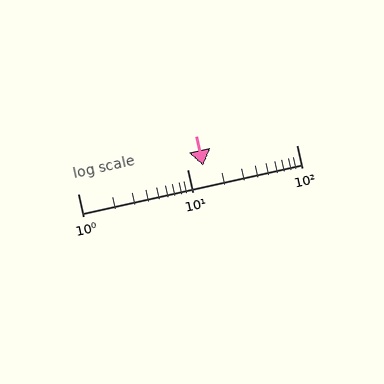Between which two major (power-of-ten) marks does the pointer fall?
The pointer is between 10 and 100.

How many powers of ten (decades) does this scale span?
The scale spans 2 decades, from 1 to 100.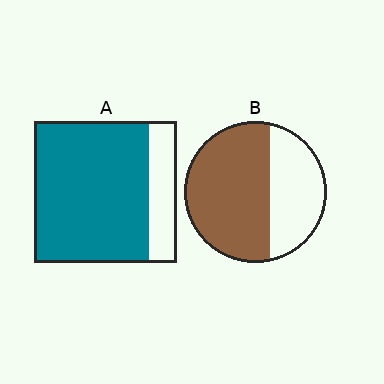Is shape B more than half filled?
Yes.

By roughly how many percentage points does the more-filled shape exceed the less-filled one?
By roughly 20 percentage points (A over B).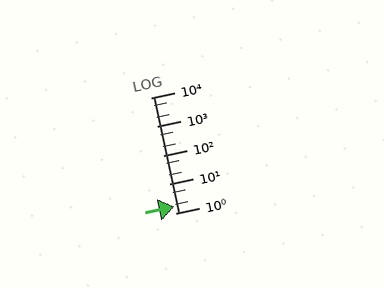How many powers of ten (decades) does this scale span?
The scale spans 4 decades, from 1 to 10000.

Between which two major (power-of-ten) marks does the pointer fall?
The pointer is between 1 and 10.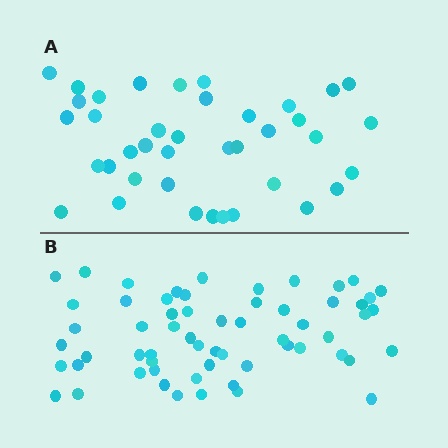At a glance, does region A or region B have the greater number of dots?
Region B (the bottom region) has more dots.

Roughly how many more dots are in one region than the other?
Region B has approximately 20 more dots than region A.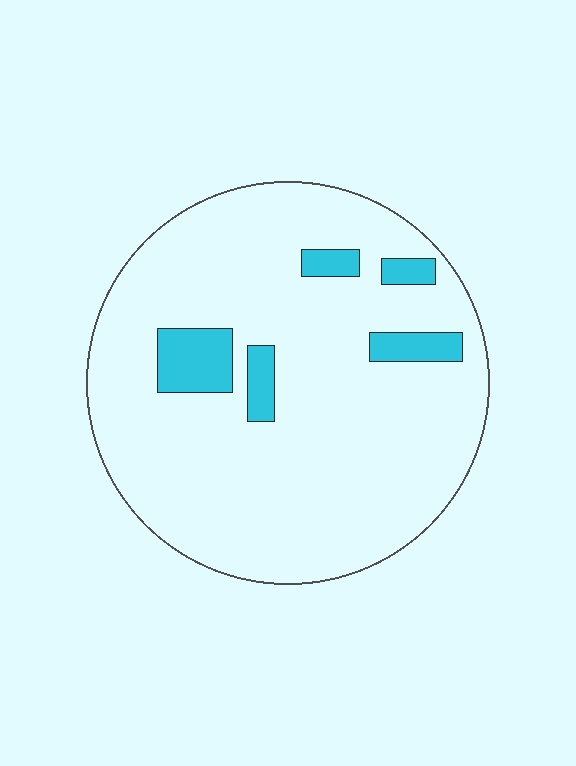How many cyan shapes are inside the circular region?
5.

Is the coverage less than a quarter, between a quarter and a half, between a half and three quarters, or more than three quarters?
Less than a quarter.